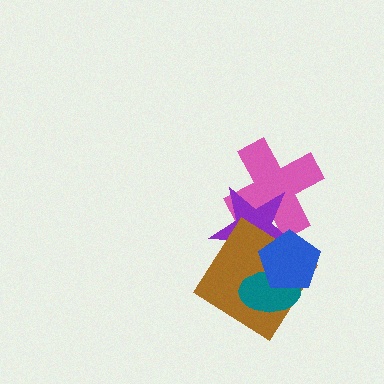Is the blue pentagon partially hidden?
No, no other shape covers it.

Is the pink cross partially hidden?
Yes, it is partially covered by another shape.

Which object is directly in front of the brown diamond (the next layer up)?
The teal ellipse is directly in front of the brown diamond.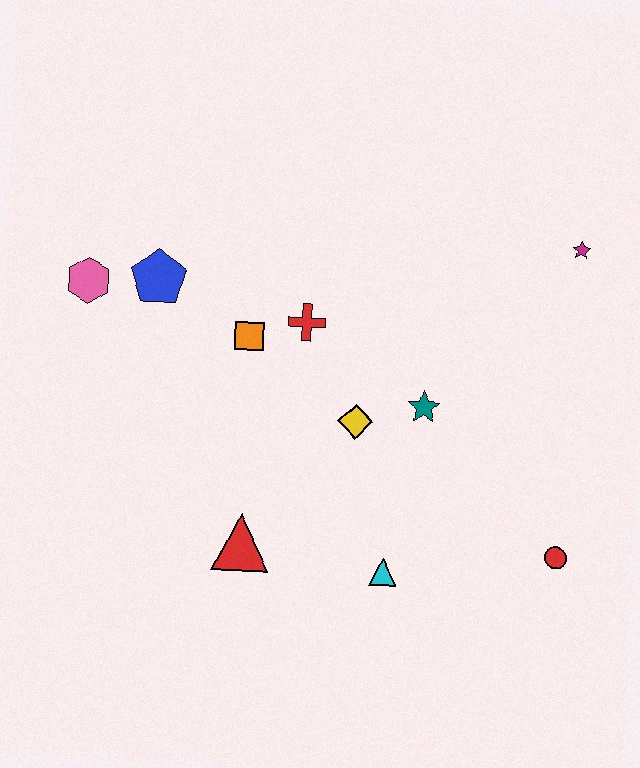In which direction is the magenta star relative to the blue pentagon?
The magenta star is to the right of the blue pentagon.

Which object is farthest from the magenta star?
The pink hexagon is farthest from the magenta star.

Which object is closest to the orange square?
The red cross is closest to the orange square.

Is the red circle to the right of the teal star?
Yes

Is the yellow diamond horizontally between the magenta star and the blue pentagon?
Yes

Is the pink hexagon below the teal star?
No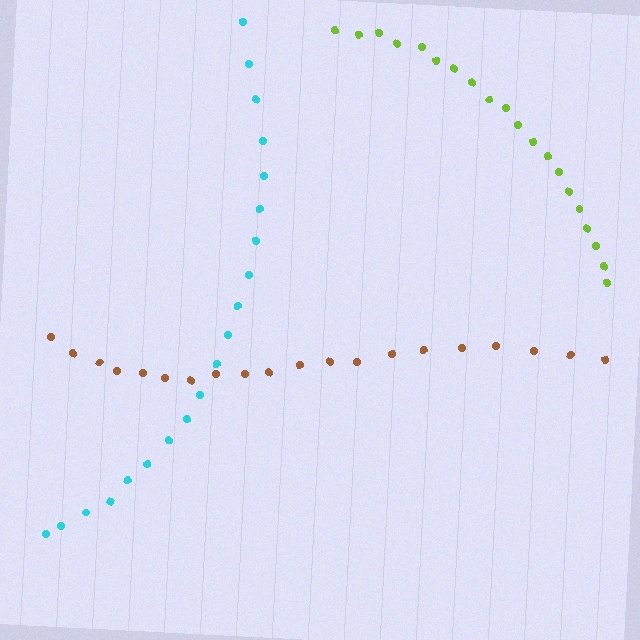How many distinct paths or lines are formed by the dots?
There are 3 distinct paths.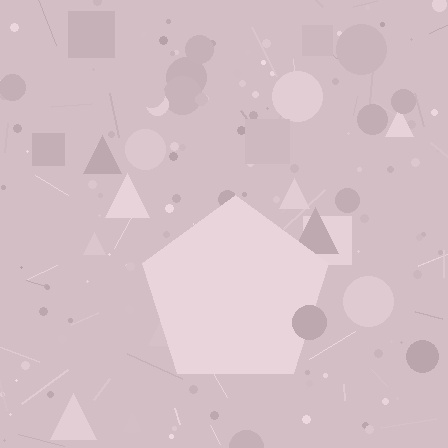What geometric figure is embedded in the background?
A pentagon is embedded in the background.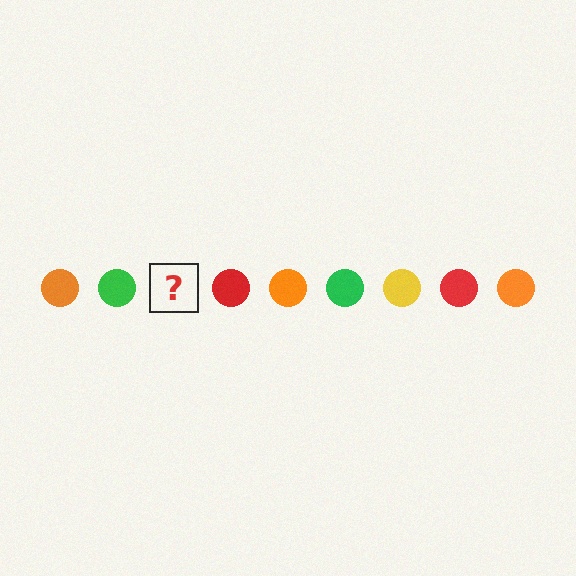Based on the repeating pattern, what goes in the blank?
The blank should be a yellow circle.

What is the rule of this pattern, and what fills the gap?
The rule is that the pattern cycles through orange, green, yellow, red circles. The gap should be filled with a yellow circle.